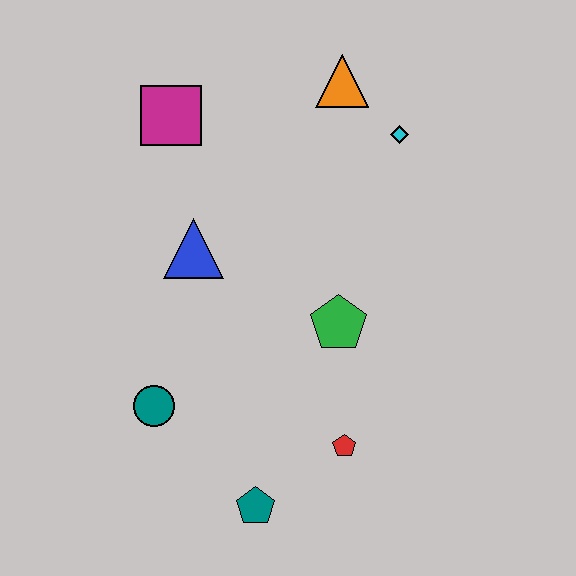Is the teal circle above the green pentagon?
No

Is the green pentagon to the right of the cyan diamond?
No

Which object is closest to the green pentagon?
The red pentagon is closest to the green pentagon.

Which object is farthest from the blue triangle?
The teal pentagon is farthest from the blue triangle.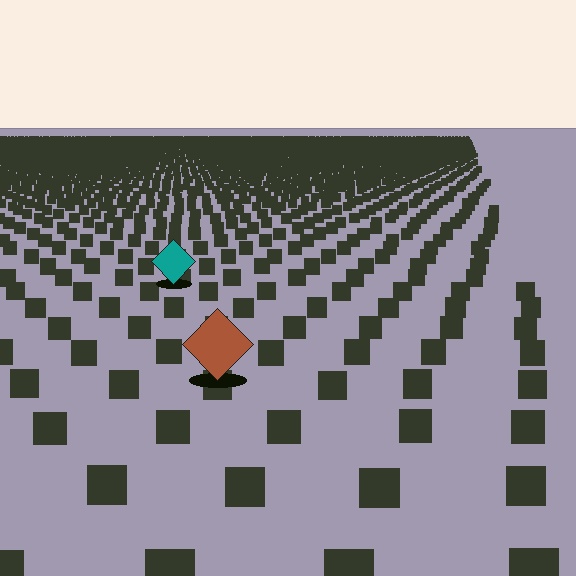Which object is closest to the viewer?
The brown diamond is closest. The texture marks near it are larger and more spread out.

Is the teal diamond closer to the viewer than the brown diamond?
No. The brown diamond is closer — you can tell from the texture gradient: the ground texture is coarser near it.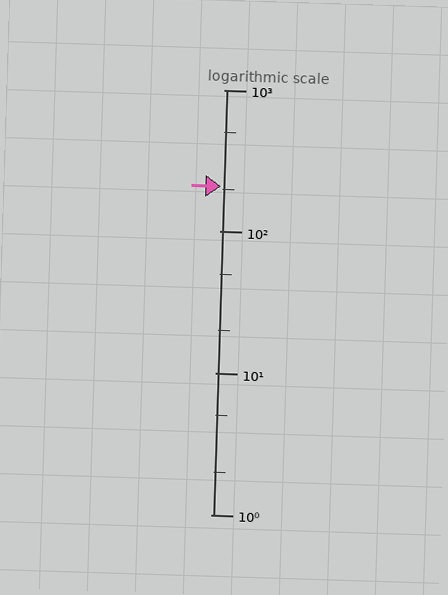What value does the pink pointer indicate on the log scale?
The pointer indicates approximately 210.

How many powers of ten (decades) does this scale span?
The scale spans 3 decades, from 1 to 1000.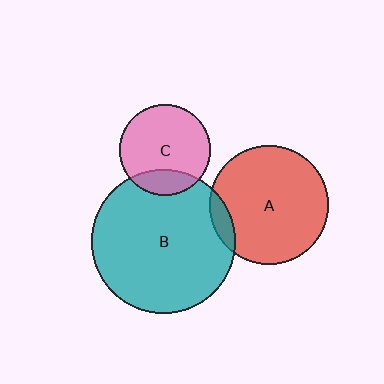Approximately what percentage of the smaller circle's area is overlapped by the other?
Approximately 10%.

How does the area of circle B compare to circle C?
Approximately 2.5 times.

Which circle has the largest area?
Circle B (teal).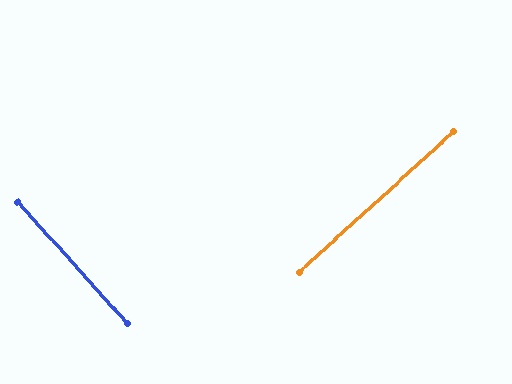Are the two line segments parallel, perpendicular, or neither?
Perpendicular — they meet at approximately 90°.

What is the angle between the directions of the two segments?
Approximately 90 degrees.